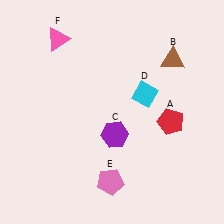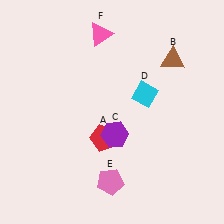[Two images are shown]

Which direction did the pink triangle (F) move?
The pink triangle (F) moved right.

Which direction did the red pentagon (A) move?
The red pentagon (A) moved left.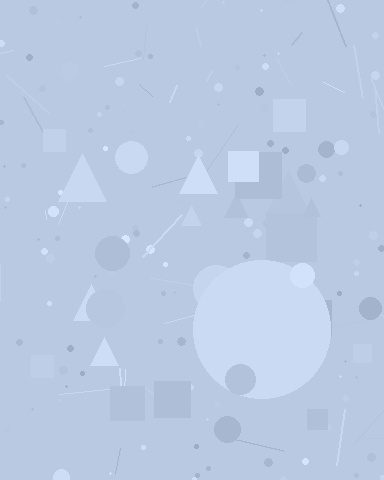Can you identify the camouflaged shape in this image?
The camouflaged shape is a circle.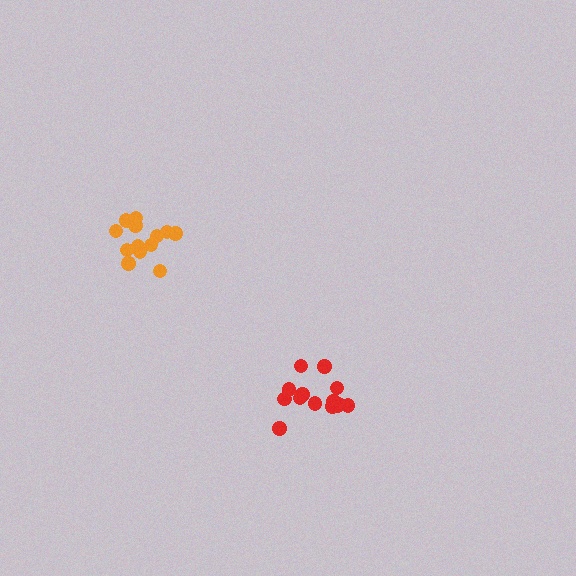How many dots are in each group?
Group 1: 15 dots, Group 2: 13 dots (28 total).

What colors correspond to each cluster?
The clusters are colored: red, orange.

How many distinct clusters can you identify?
There are 2 distinct clusters.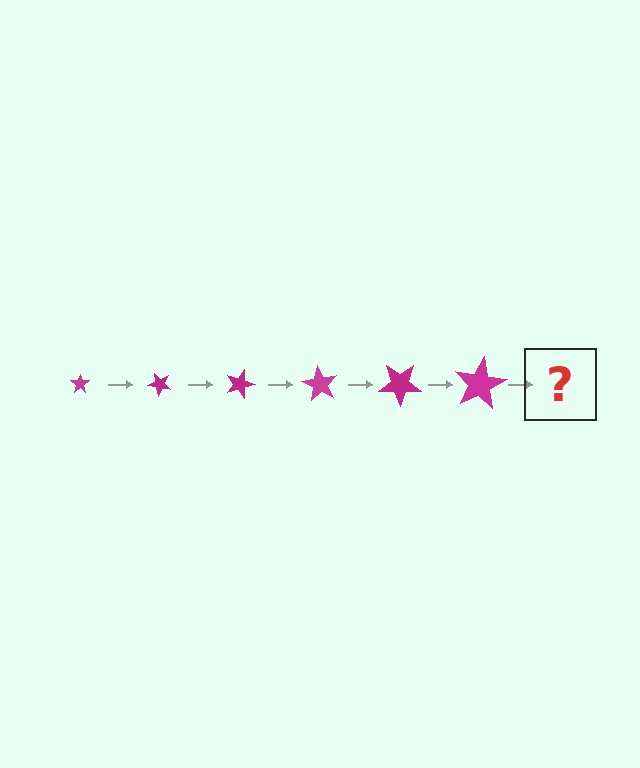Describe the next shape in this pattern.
It should be a star, larger than the previous one and rotated 270 degrees from the start.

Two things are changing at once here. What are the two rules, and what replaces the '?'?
The two rules are that the star grows larger each step and it rotates 45 degrees each step. The '?' should be a star, larger than the previous one and rotated 270 degrees from the start.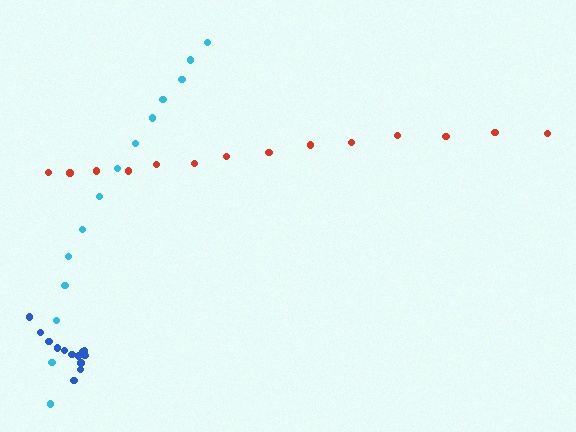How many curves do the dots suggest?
There are 3 distinct paths.